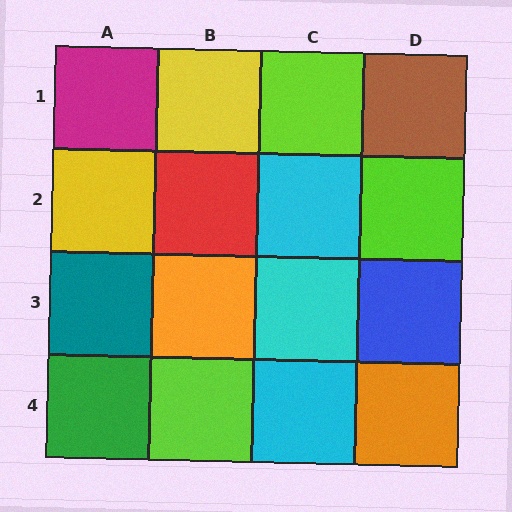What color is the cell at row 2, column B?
Red.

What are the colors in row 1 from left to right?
Magenta, yellow, lime, brown.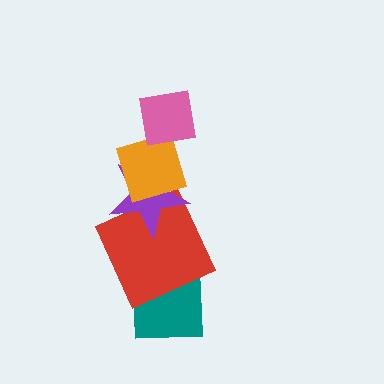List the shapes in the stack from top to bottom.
From top to bottom: the pink square, the orange diamond, the purple star, the red square, the teal square.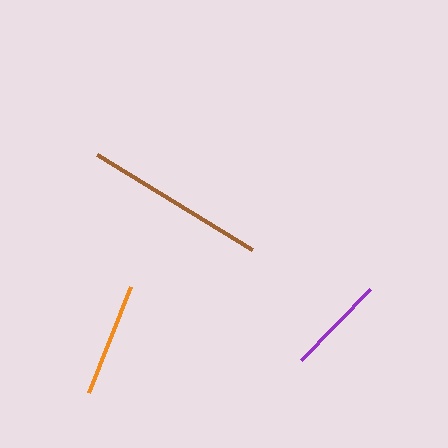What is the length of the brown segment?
The brown segment is approximately 182 pixels long.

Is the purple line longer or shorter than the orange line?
The orange line is longer than the purple line.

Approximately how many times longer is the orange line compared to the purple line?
The orange line is approximately 1.1 times the length of the purple line.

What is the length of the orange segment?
The orange segment is approximately 114 pixels long.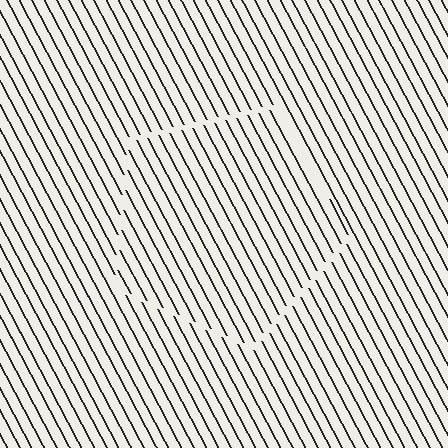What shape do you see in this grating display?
An illusory pentagon. The interior of the shape contains the same grating, shifted by half a period — the contour is defined by the phase discontinuity where line-ends from the inner and outer gratings abut.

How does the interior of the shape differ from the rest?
The interior of the shape contains the same grating, shifted by half a period — the contour is defined by the phase discontinuity where line-ends from the inner and outer gratings abut.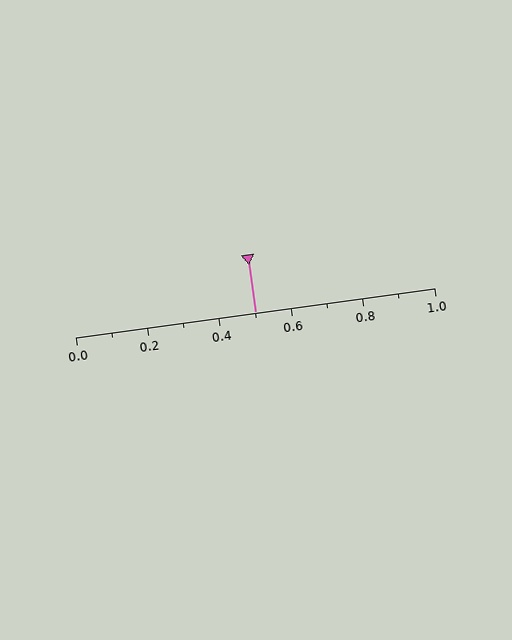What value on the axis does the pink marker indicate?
The marker indicates approximately 0.5.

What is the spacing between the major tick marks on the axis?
The major ticks are spaced 0.2 apart.